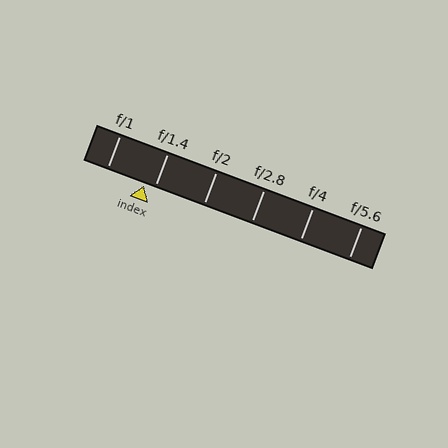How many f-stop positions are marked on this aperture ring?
There are 6 f-stop positions marked.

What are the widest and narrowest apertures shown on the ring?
The widest aperture shown is f/1 and the narrowest is f/5.6.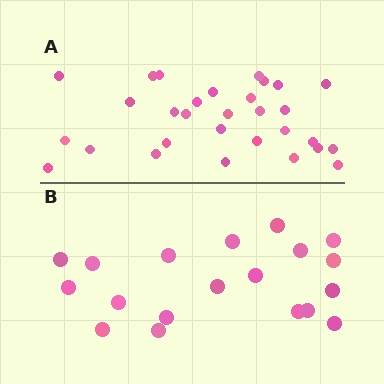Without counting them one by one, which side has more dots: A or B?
Region A (the top region) has more dots.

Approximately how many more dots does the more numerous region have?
Region A has roughly 12 or so more dots than region B.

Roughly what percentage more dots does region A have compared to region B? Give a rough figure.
About 60% more.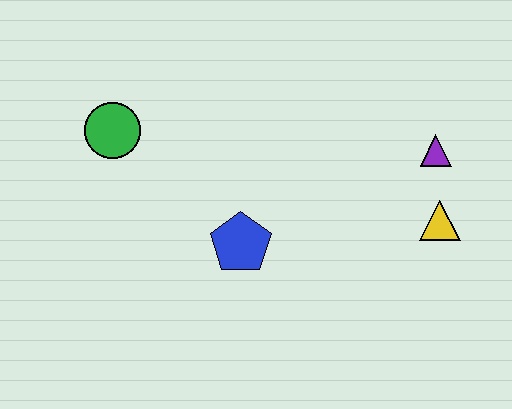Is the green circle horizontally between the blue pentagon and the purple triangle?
No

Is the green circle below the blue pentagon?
No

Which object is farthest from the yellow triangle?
The green circle is farthest from the yellow triangle.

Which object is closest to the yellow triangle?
The purple triangle is closest to the yellow triangle.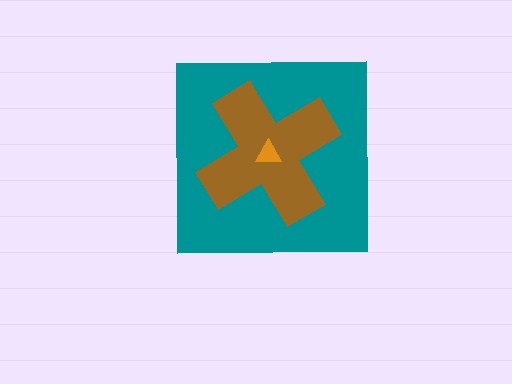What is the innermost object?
The orange triangle.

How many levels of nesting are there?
3.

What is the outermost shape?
The teal square.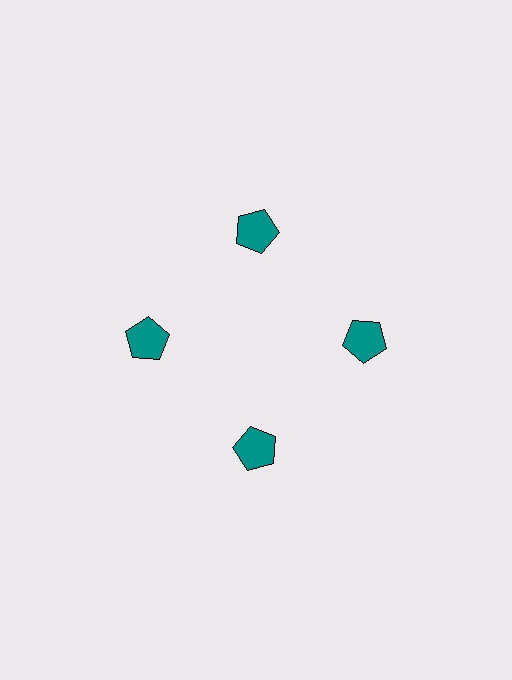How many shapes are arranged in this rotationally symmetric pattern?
There are 4 shapes, arranged in 4 groups of 1.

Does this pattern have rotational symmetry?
Yes, this pattern has 4-fold rotational symmetry. It looks the same after rotating 90 degrees around the center.